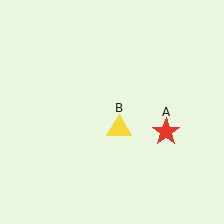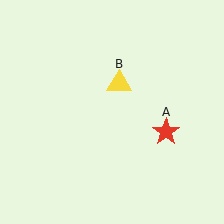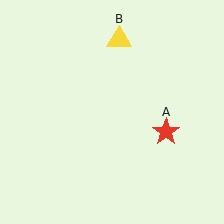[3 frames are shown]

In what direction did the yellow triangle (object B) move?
The yellow triangle (object B) moved up.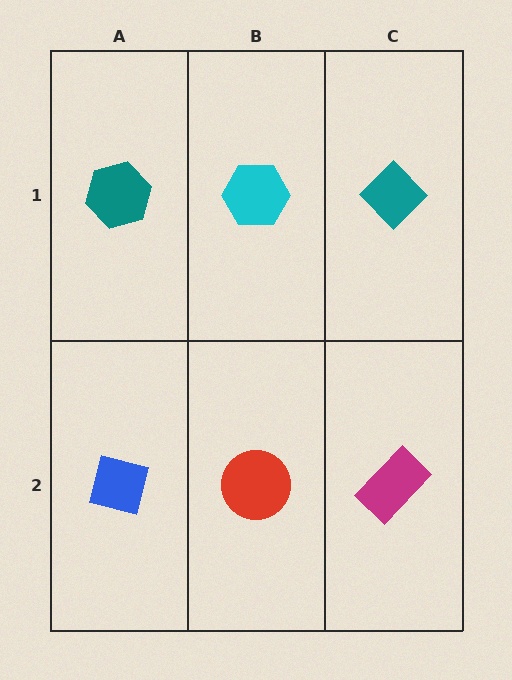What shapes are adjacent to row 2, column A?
A teal hexagon (row 1, column A), a red circle (row 2, column B).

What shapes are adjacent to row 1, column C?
A magenta rectangle (row 2, column C), a cyan hexagon (row 1, column B).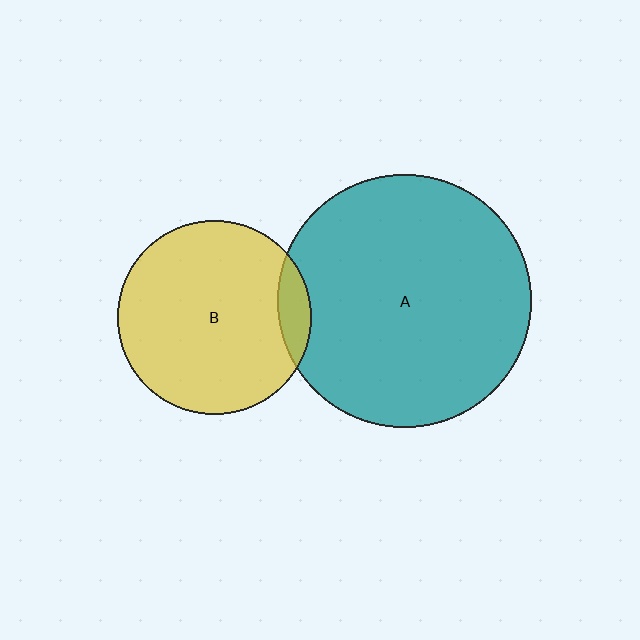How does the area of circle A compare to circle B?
Approximately 1.7 times.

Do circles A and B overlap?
Yes.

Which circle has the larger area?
Circle A (teal).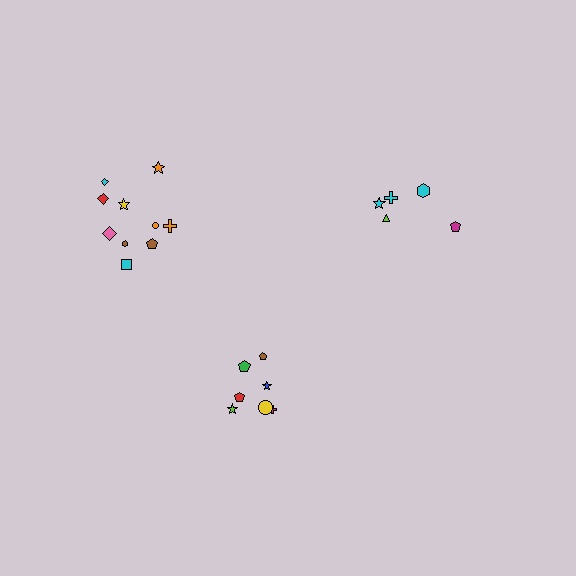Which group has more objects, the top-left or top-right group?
The top-left group.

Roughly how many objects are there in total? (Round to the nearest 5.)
Roughly 20 objects in total.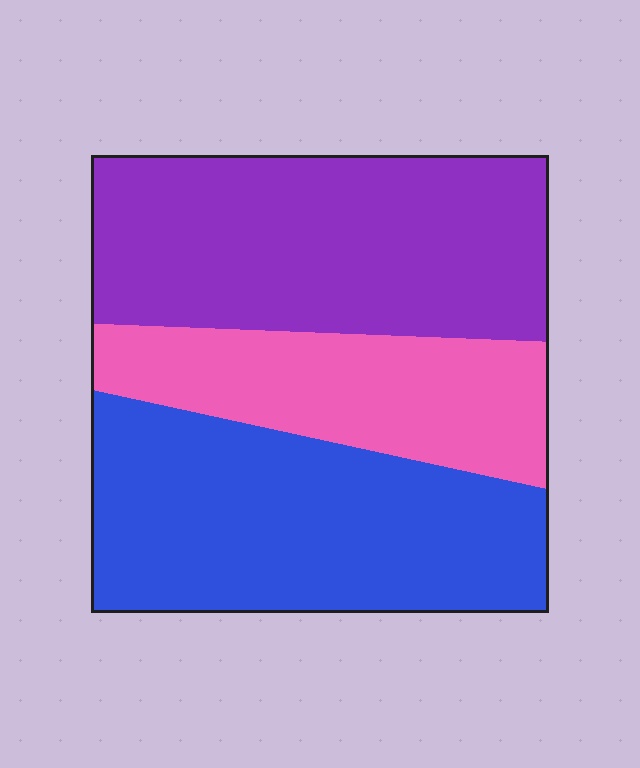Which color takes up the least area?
Pink, at roughly 25%.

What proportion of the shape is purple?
Purple takes up about two fifths (2/5) of the shape.